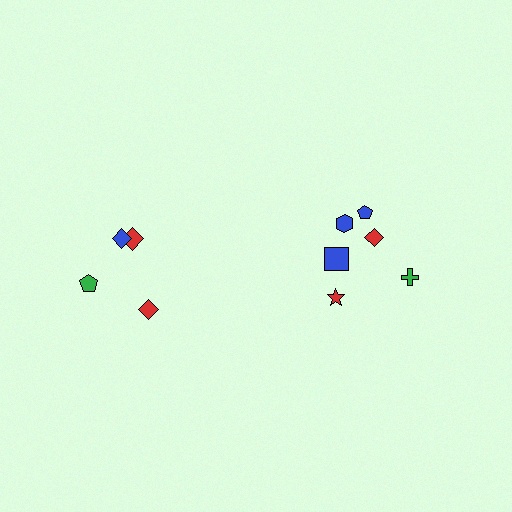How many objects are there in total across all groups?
There are 10 objects.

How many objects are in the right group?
There are 6 objects.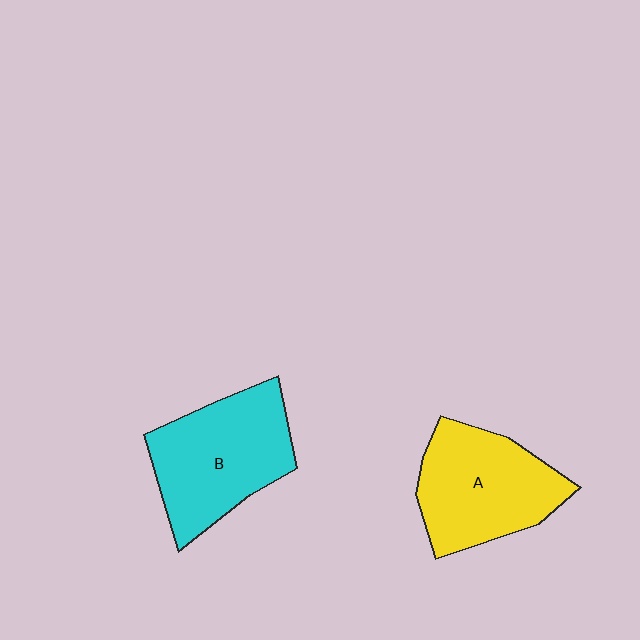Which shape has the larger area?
Shape B (cyan).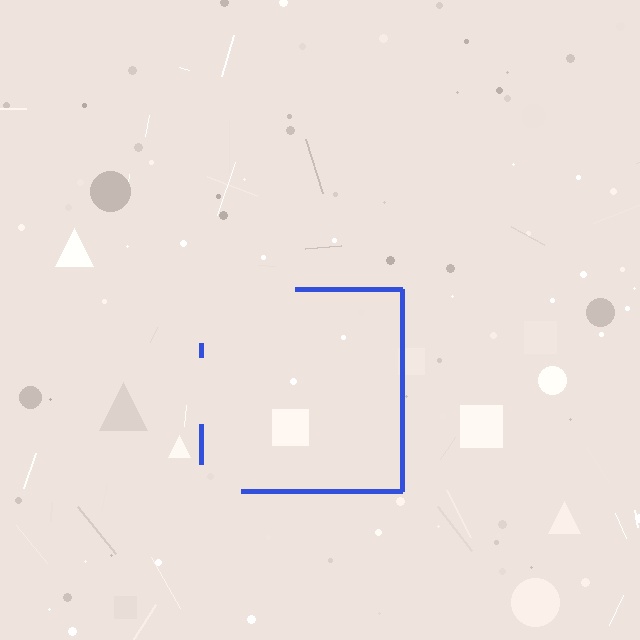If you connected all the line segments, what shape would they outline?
They would outline a square.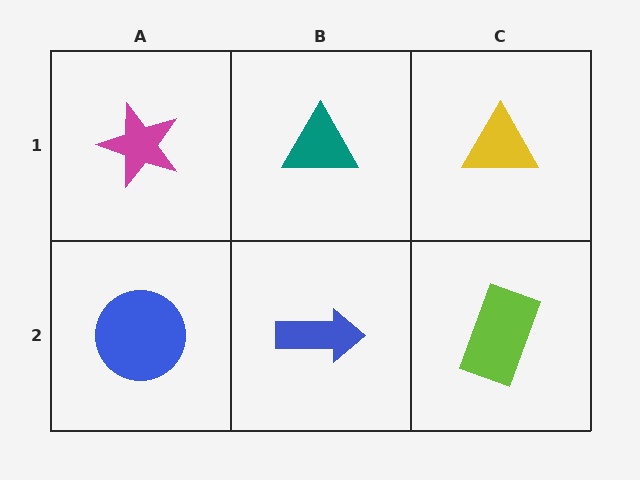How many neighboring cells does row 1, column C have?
2.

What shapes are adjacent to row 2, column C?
A yellow triangle (row 1, column C), a blue arrow (row 2, column B).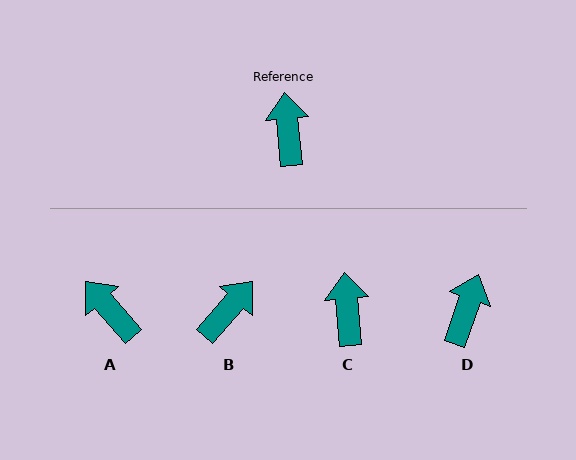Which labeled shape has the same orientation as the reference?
C.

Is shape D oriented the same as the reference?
No, it is off by about 24 degrees.